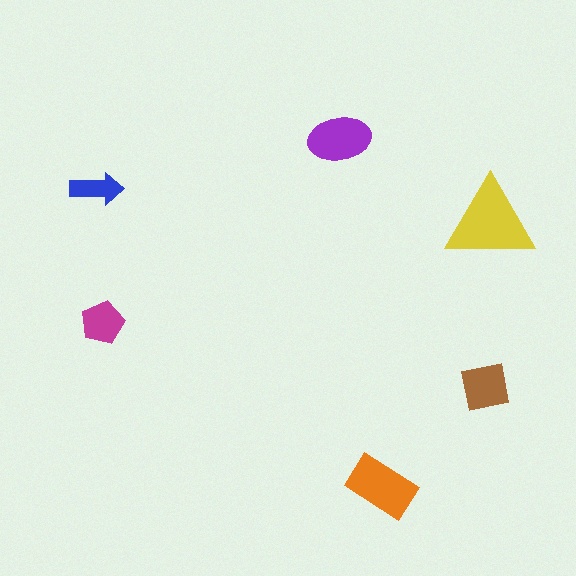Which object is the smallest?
The blue arrow.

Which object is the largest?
The yellow triangle.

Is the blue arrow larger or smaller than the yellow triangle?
Smaller.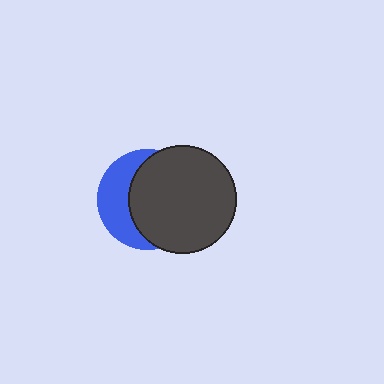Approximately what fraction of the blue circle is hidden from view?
Roughly 63% of the blue circle is hidden behind the dark gray circle.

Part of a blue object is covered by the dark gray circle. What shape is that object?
It is a circle.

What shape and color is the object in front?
The object in front is a dark gray circle.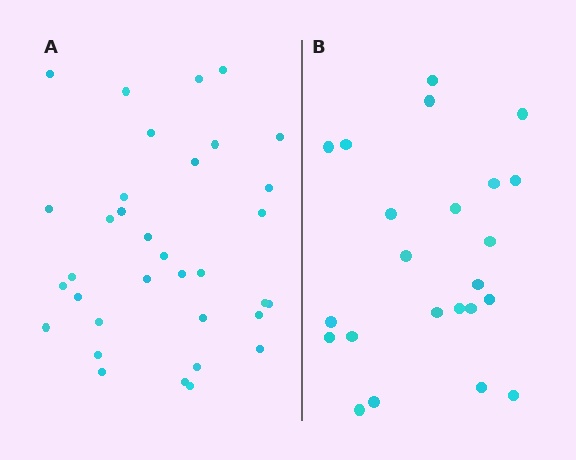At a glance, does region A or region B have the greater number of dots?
Region A (the left region) has more dots.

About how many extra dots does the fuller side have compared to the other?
Region A has roughly 12 or so more dots than region B.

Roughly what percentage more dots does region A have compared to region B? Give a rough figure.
About 50% more.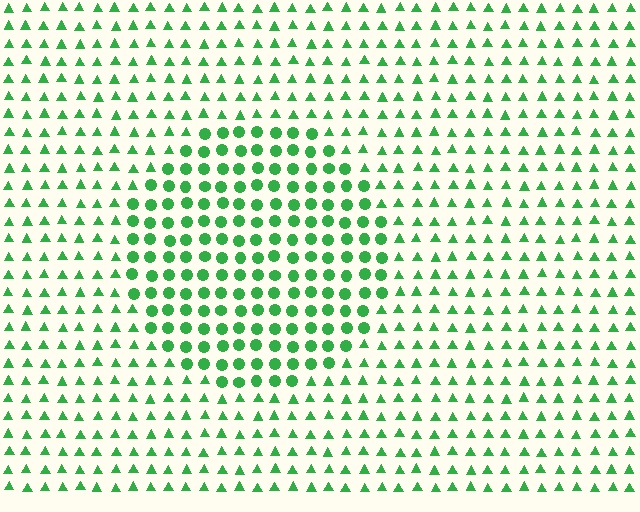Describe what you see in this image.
The image is filled with small green elements arranged in a uniform grid. A circle-shaped region contains circles, while the surrounding area contains triangles. The boundary is defined purely by the change in element shape.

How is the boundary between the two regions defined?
The boundary is defined by a change in element shape: circles inside vs. triangles outside. All elements share the same color and spacing.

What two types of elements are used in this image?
The image uses circles inside the circle region and triangles outside it.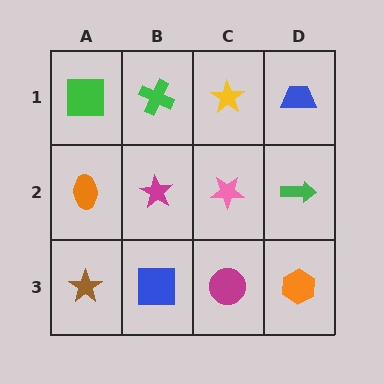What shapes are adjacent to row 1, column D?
A green arrow (row 2, column D), a yellow star (row 1, column C).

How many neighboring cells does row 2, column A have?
3.